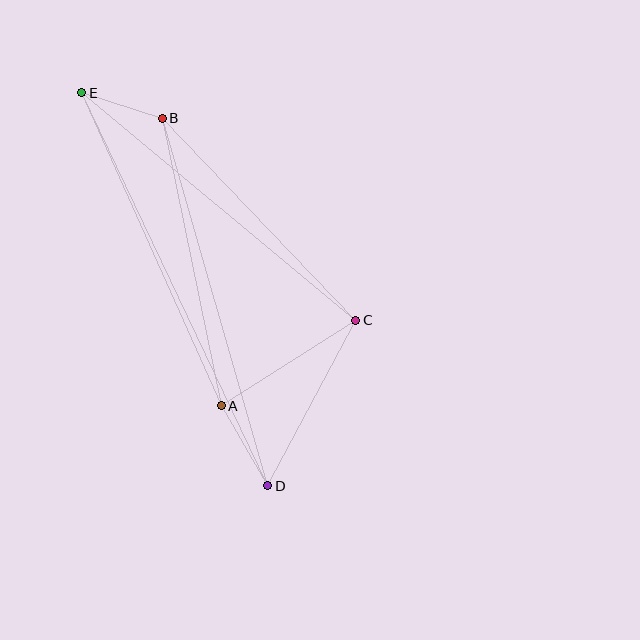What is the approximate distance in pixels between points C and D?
The distance between C and D is approximately 188 pixels.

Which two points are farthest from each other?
Points D and E are farthest from each other.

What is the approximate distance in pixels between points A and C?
The distance between A and C is approximately 159 pixels.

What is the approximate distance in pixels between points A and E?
The distance between A and E is approximately 342 pixels.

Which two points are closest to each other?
Points B and E are closest to each other.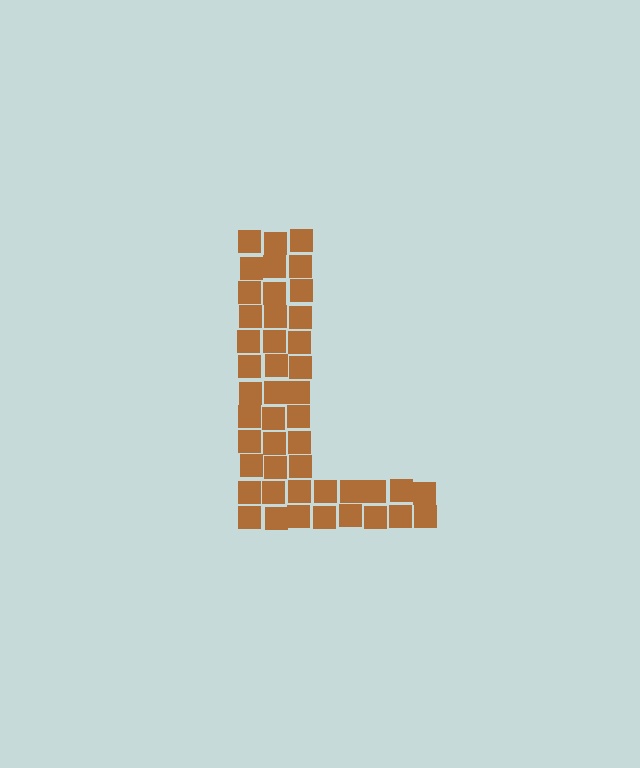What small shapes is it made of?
It is made of small squares.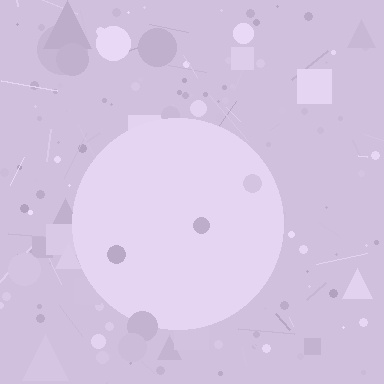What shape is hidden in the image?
A circle is hidden in the image.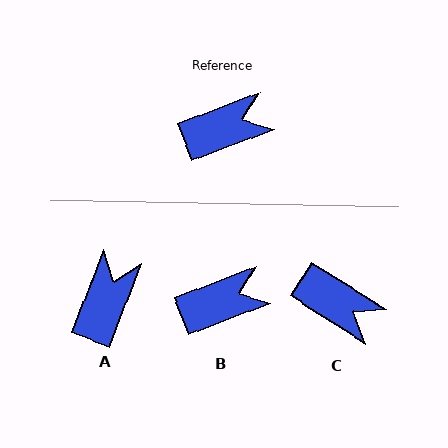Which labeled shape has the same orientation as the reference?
B.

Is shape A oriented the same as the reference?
No, it is off by about 48 degrees.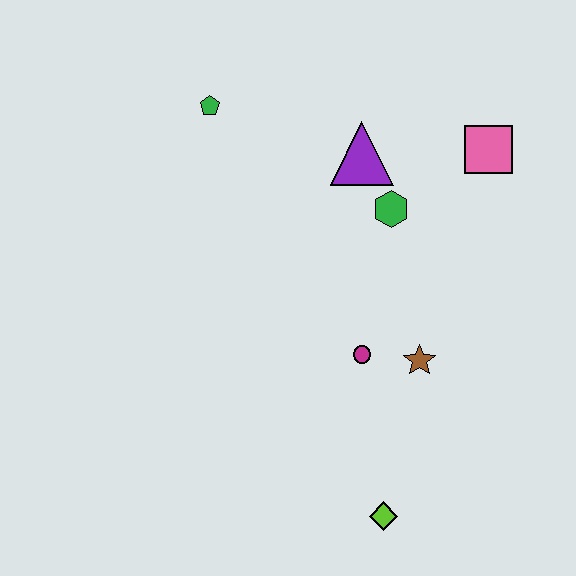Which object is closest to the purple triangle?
The green hexagon is closest to the purple triangle.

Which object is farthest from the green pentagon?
The lime diamond is farthest from the green pentagon.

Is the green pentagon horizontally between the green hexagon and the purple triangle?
No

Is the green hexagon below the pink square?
Yes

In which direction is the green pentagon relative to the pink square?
The green pentagon is to the left of the pink square.